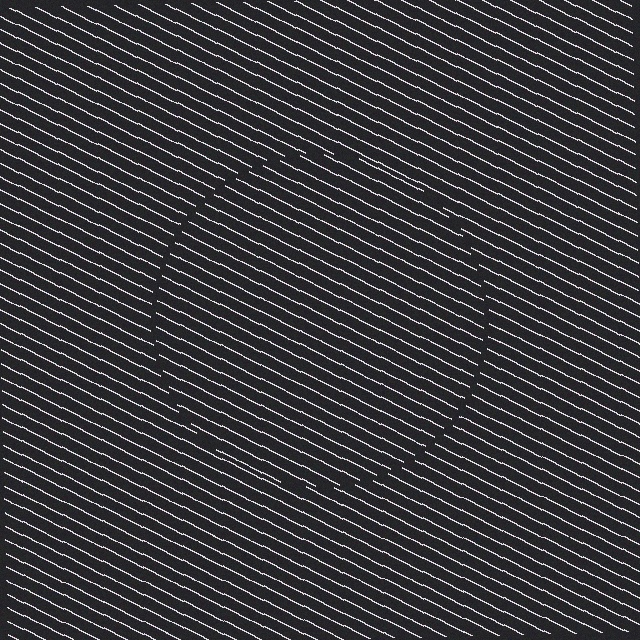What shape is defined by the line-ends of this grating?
An illusory circle. The interior of the shape contains the same grating, shifted by half a period — the contour is defined by the phase discontinuity where line-ends from the inner and outer gratings abut.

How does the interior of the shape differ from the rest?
The interior of the shape contains the same grating, shifted by half a period — the contour is defined by the phase discontinuity where line-ends from the inner and outer gratings abut.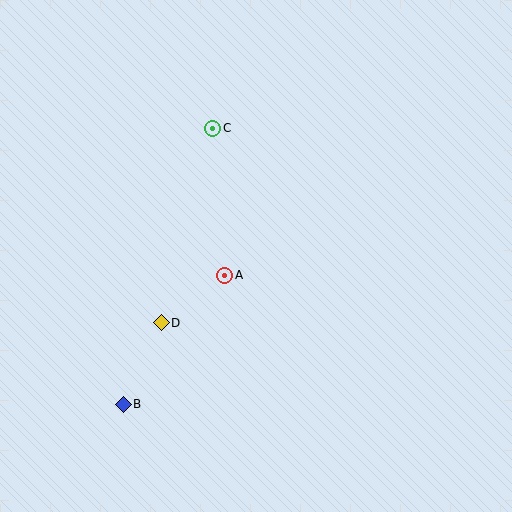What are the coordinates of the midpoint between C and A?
The midpoint between C and A is at (219, 202).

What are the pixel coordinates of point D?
Point D is at (161, 323).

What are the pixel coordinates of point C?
Point C is at (213, 128).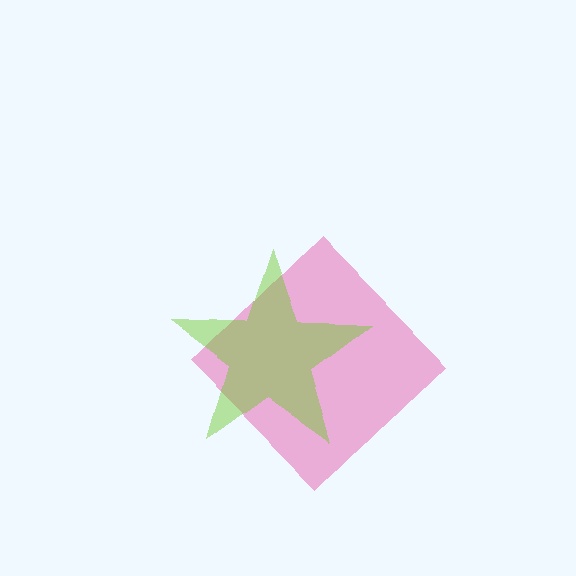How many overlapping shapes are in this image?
There are 2 overlapping shapes in the image.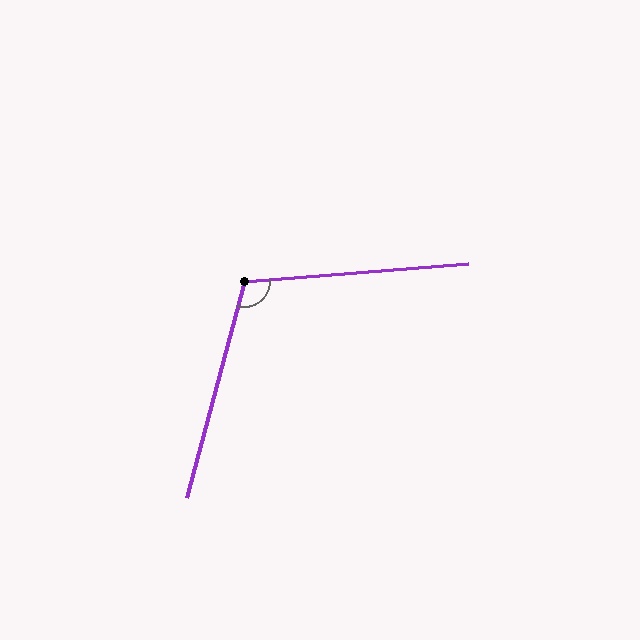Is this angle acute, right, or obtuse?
It is obtuse.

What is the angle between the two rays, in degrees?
Approximately 109 degrees.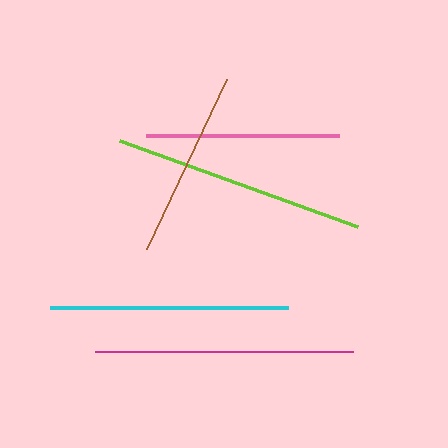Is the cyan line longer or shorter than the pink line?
The cyan line is longer than the pink line.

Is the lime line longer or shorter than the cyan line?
The lime line is longer than the cyan line.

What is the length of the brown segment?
The brown segment is approximately 189 pixels long.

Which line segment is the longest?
The magenta line is the longest at approximately 258 pixels.